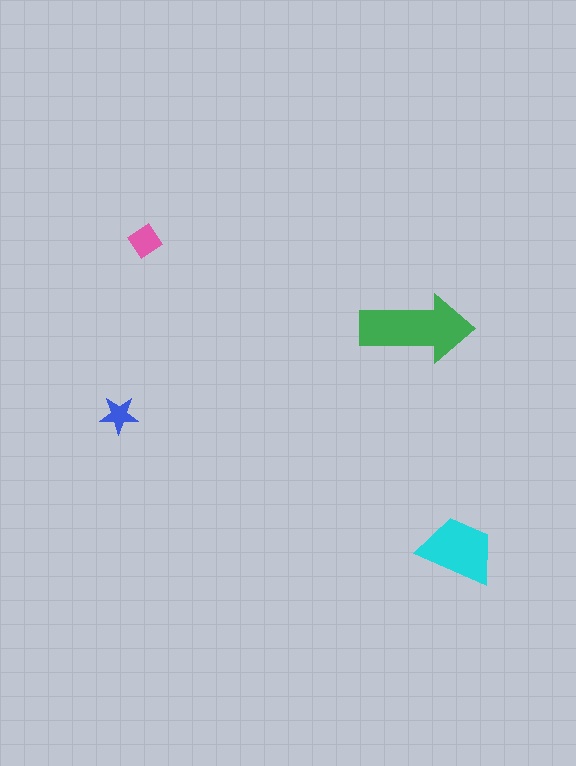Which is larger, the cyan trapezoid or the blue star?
The cyan trapezoid.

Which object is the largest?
The green arrow.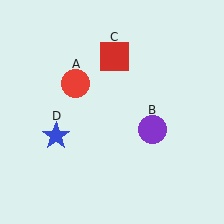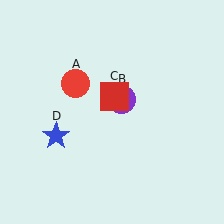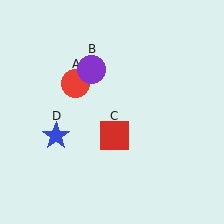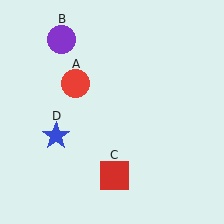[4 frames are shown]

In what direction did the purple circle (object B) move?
The purple circle (object B) moved up and to the left.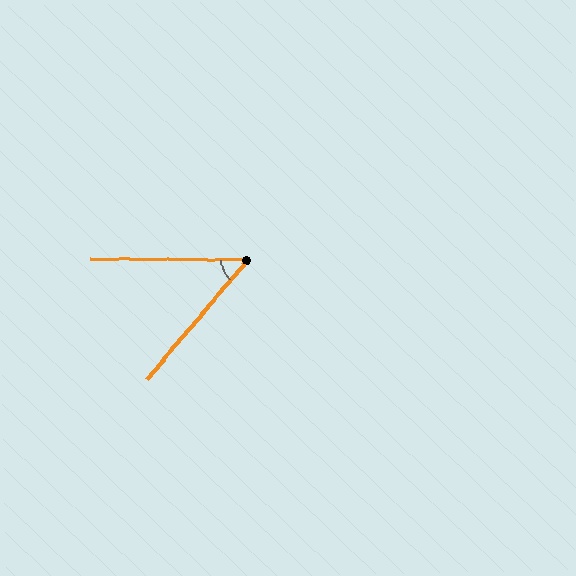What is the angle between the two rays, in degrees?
Approximately 50 degrees.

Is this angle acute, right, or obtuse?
It is acute.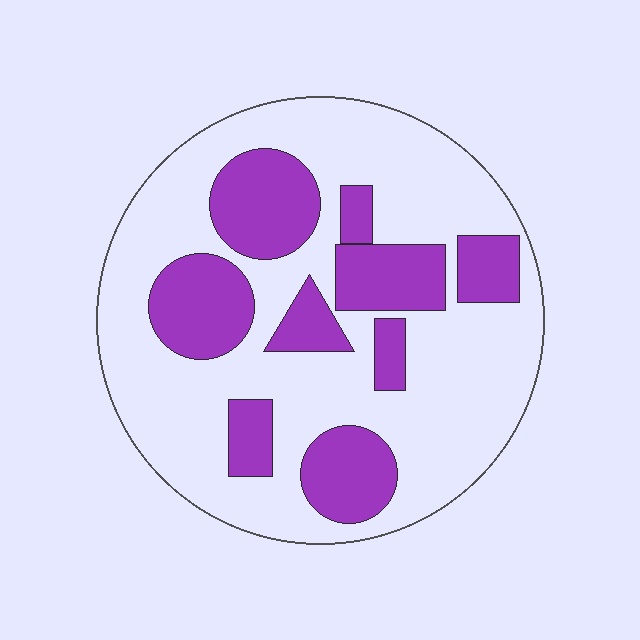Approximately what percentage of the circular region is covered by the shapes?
Approximately 30%.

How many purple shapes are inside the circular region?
9.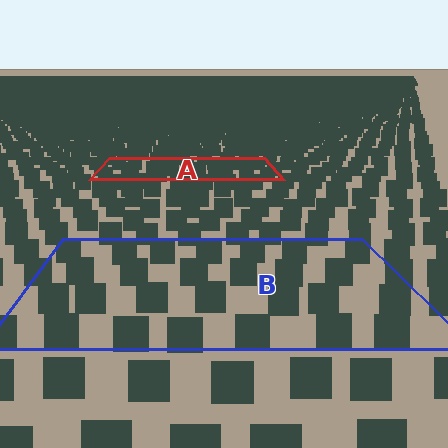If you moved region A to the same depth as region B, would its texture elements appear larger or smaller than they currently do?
They would appear larger. At a closer depth, the same texture elements are projected at a bigger on-screen size.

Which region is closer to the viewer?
Region B is closer. The texture elements there are larger and more spread out.